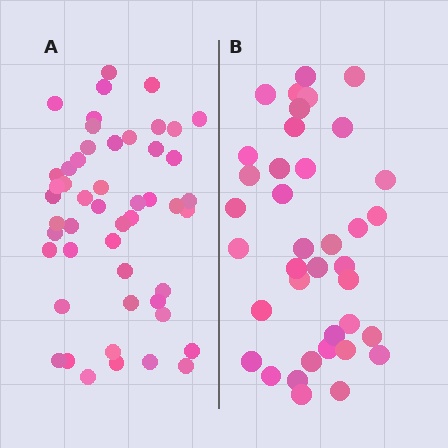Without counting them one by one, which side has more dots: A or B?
Region A (the left region) has more dots.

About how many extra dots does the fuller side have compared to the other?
Region A has roughly 12 or so more dots than region B.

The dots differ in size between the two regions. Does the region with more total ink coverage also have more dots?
No. Region B has more total ink coverage because its dots are larger, but region A actually contains more individual dots. Total area can be misleading — the number of items is what matters here.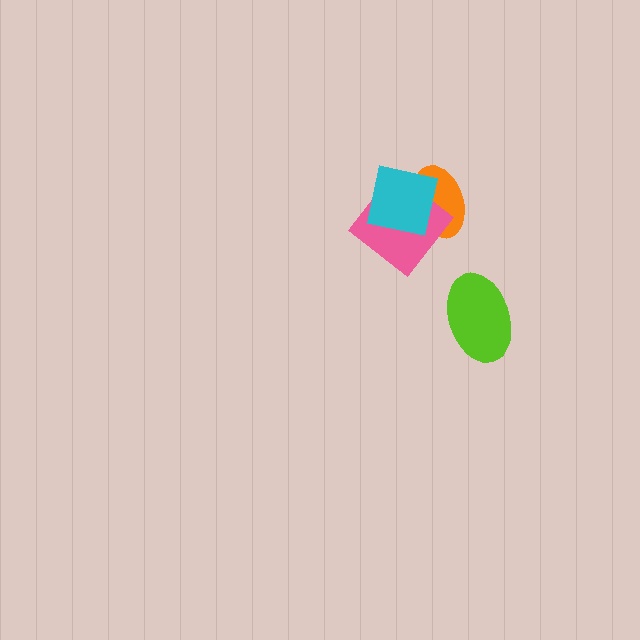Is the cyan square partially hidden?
No, no other shape covers it.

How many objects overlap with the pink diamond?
2 objects overlap with the pink diamond.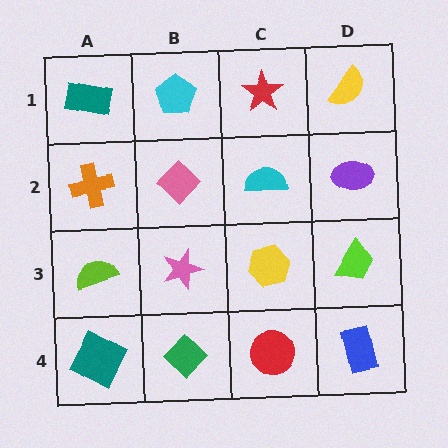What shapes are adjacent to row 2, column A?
A teal rectangle (row 1, column A), a lime semicircle (row 3, column A), a pink diamond (row 2, column B).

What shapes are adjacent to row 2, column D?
A yellow semicircle (row 1, column D), a lime trapezoid (row 3, column D), a cyan semicircle (row 2, column C).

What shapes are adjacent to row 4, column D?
A lime trapezoid (row 3, column D), a red circle (row 4, column C).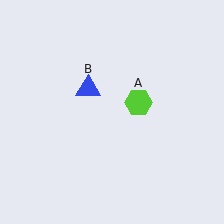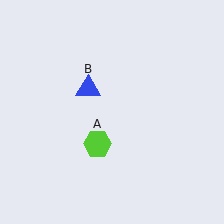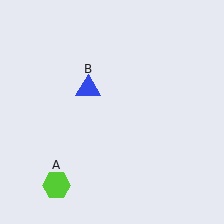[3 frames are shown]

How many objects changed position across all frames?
1 object changed position: lime hexagon (object A).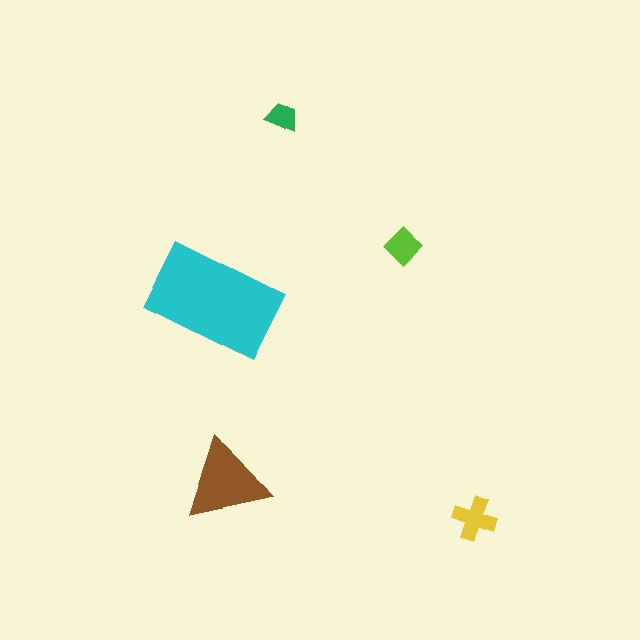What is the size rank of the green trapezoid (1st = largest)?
5th.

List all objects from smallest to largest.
The green trapezoid, the lime diamond, the yellow cross, the brown triangle, the cyan rectangle.